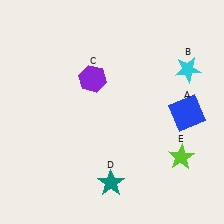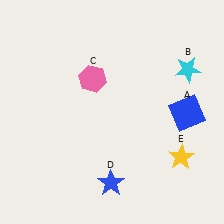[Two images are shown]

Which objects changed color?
C changed from purple to pink. D changed from teal to blue. E changed from lime to yellow.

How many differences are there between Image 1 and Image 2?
There are 3 differences between the two images.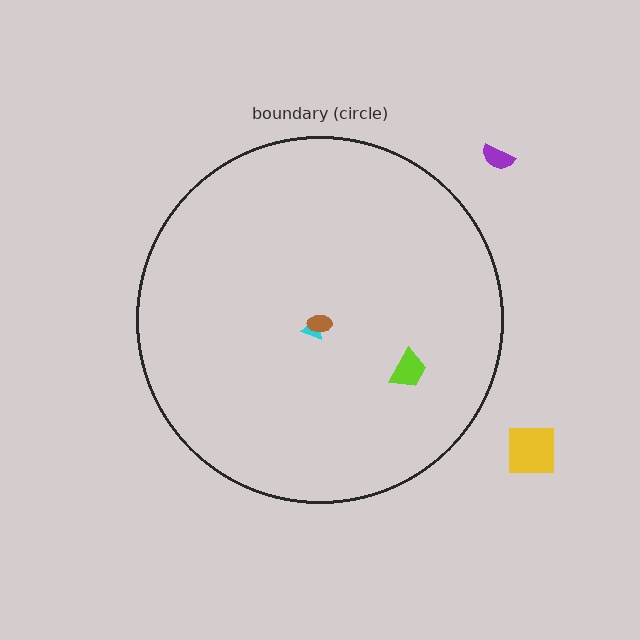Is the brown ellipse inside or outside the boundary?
Inside.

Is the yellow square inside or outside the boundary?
Outside.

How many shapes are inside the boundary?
3 inside, 2 outside.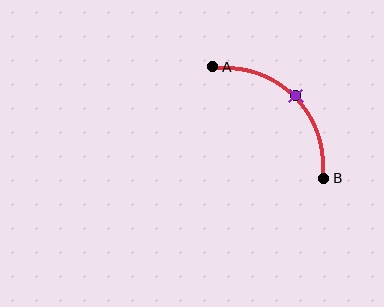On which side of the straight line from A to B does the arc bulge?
The arc bulges above and to the right of the straight line connecting A and B.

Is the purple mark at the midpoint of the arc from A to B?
Yes. The purple mark lies on the arc at equal arc-length from both A and B — it is the arc midpoint.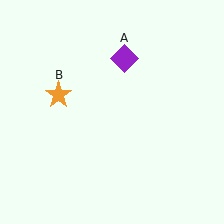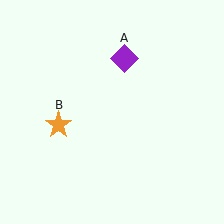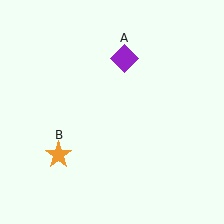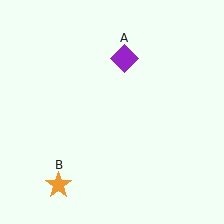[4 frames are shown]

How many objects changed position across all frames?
1 object changed position: orange star (object B).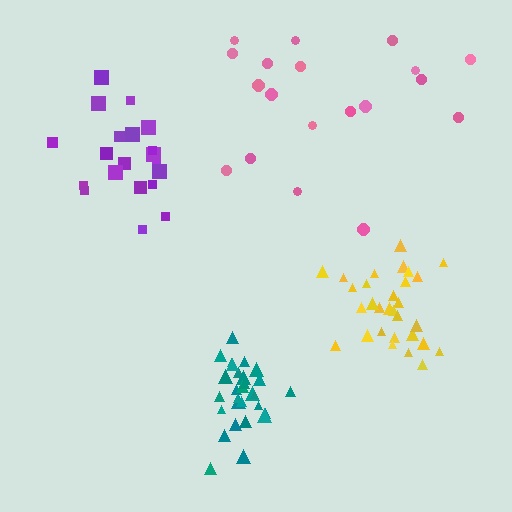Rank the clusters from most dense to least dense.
teal, yellow, purple, pink.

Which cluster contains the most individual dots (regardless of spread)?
Yellow (30).